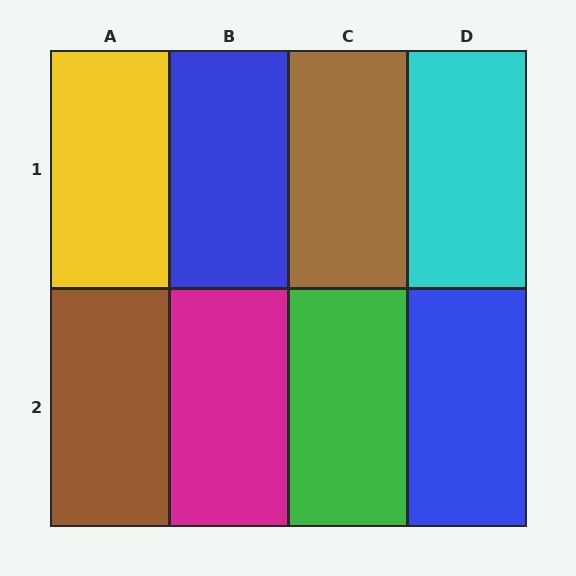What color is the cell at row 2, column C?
Green.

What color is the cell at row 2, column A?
Brown.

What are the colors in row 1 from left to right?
Yellow, blue, brown, cyan.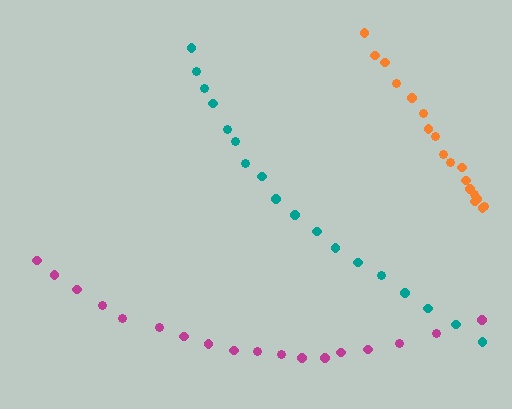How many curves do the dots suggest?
There are 3 distinct paths.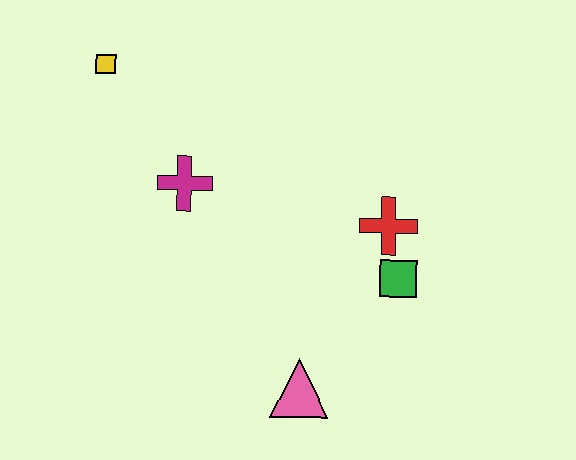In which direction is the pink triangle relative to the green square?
The pink triangle is below the green square.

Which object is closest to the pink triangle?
The green square is closest to the pink triangle.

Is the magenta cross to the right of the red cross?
No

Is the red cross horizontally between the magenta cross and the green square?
Yes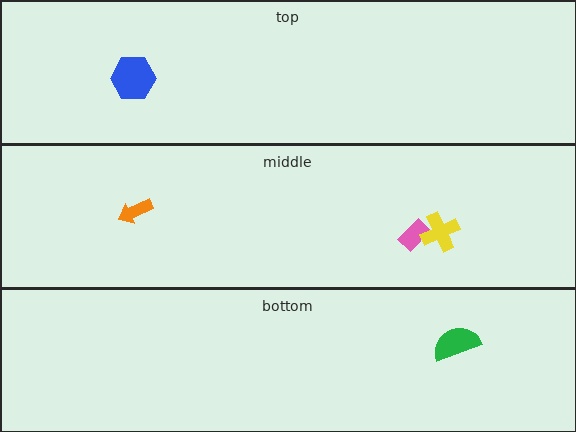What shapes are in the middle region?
The pink rectangle, the orange arrow, the yellow cross.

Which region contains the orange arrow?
The middle region.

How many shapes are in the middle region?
3.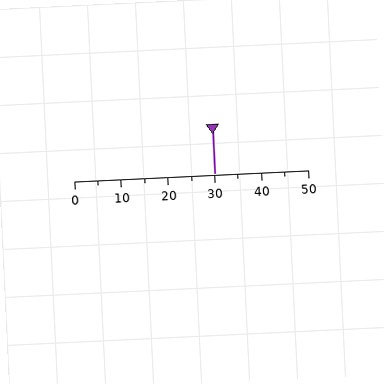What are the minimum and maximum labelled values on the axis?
The axis runs from 0 to 50.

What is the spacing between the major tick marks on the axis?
The major ticks are spaced 10 apart.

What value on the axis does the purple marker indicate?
The marker indicates approximately 30.